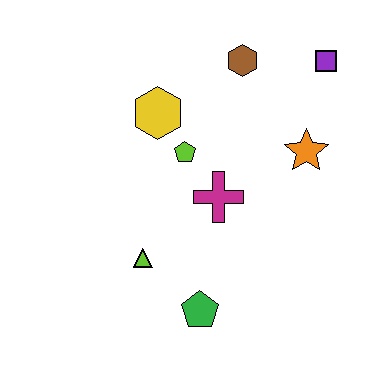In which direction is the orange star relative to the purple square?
The orange star is below the purple square.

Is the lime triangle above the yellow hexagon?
No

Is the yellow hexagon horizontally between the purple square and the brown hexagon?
No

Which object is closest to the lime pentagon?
The yellow hexagon is closest to the lime pentagon.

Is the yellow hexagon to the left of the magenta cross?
Yes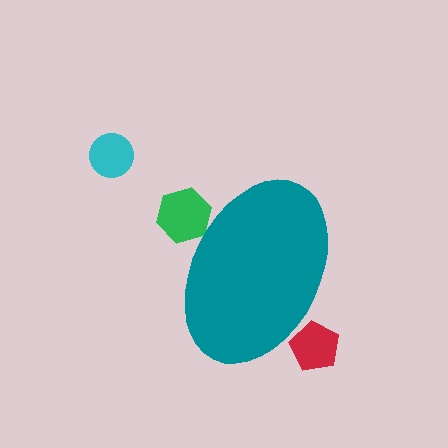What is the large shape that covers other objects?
A teal ellipse.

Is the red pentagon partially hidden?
Yes, the red pentagon is partially hidden behind the teal ellipse.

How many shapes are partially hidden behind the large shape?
2 shapes are partially hidden.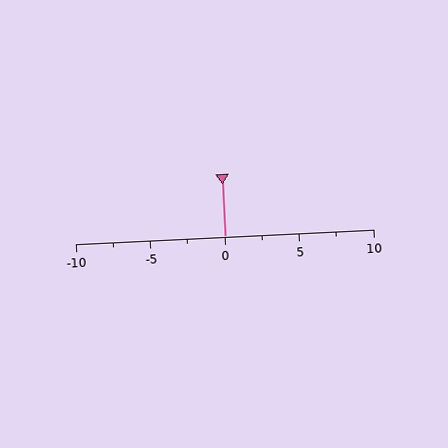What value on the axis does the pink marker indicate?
The marker indicates approximately 0.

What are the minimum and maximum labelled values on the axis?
The axis runs from -10 to 10.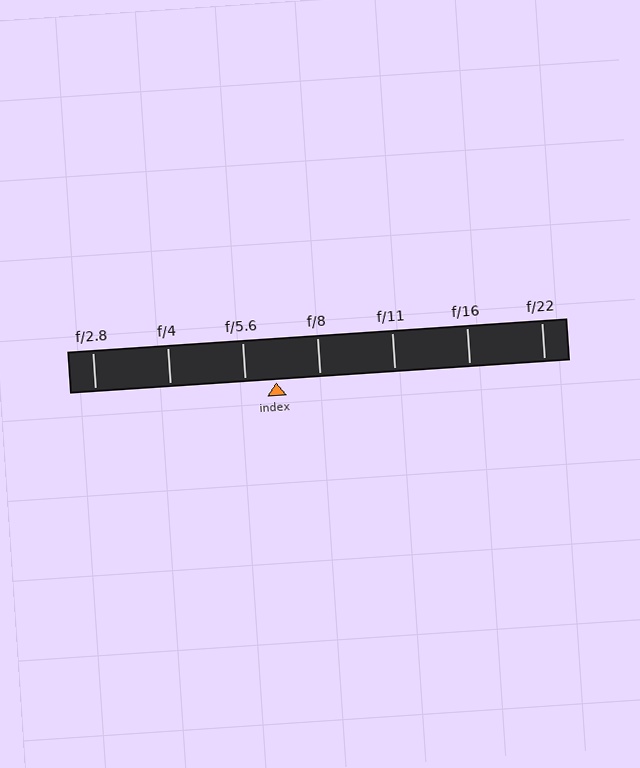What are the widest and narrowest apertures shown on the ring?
The widest aperture shown is f/2.8 and the narrowest is f/22.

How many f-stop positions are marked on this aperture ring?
There are 7 f-stop positions marked.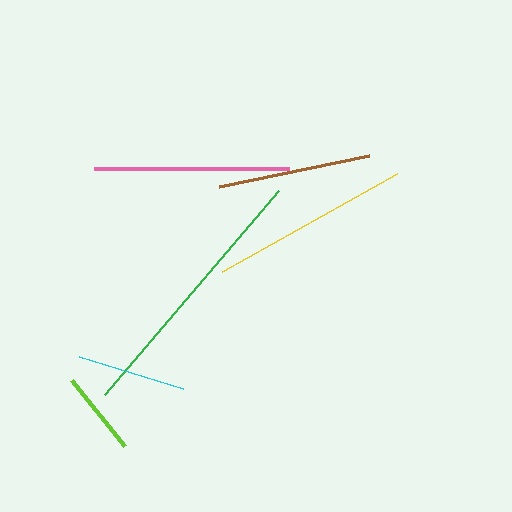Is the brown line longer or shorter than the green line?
The green line is longer than the brown line.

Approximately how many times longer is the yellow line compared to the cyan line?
The yellow line is approximately 1.8 times the length of the cyan line.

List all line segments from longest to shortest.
From longest to shortest: green, yellow, pink, brown, cyan, lime.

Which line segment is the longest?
The green line is the longest at approximately 268 pixels.